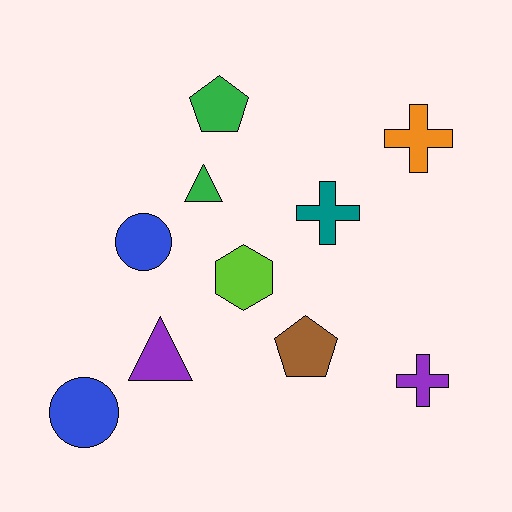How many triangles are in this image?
There are 2 triangles.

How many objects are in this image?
There are 10 objects.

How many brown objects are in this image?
There is 1 brown object.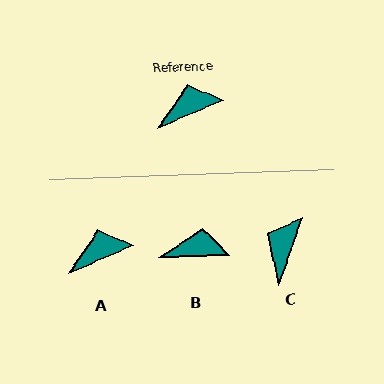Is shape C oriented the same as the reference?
No, it is off by about 47 degrees.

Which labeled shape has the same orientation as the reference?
A.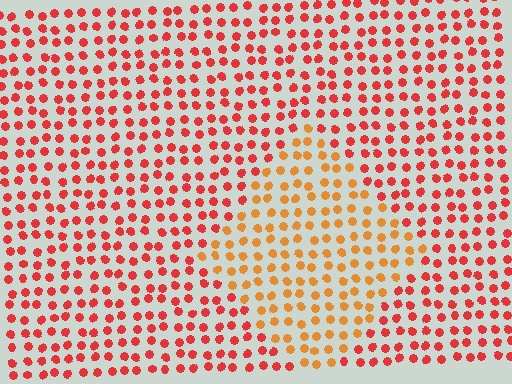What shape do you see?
I see a diamond.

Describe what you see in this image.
The image is filled with small red elements in a uniform arrangement. A diamond-shaped region is visible where the elements are tinted to a slightly different hue, forming a subtle color boundary.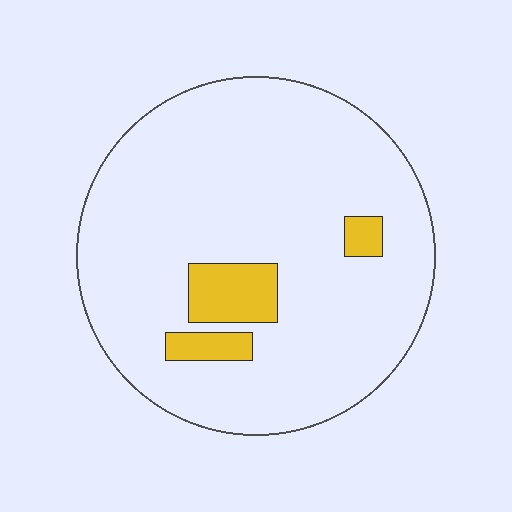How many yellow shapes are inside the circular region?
3.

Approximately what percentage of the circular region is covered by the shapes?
Approximately 10%.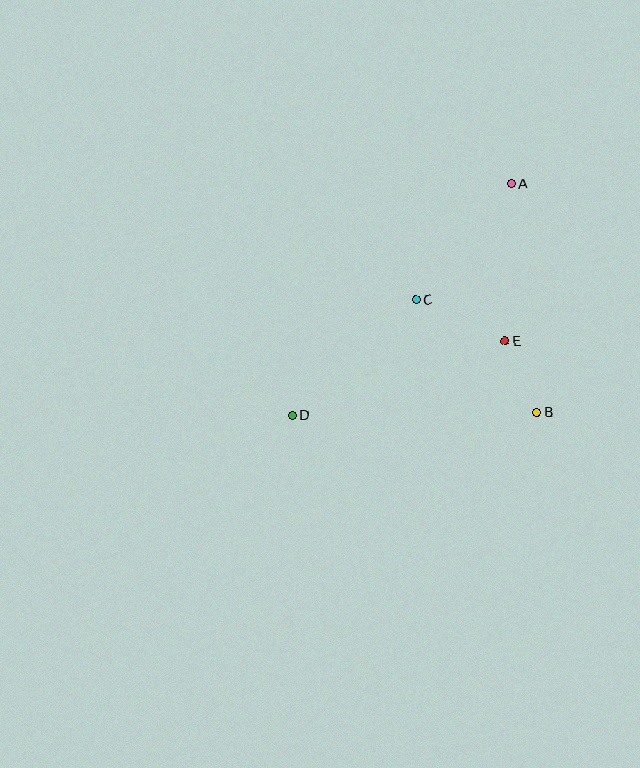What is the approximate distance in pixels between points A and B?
The distance between A and B is approximately 230 pixels.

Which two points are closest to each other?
Points B and E are closest to each other.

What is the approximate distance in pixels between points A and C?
The distance between A and C is approximately 150 pixels.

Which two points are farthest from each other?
Points A and D are farthest from each other.